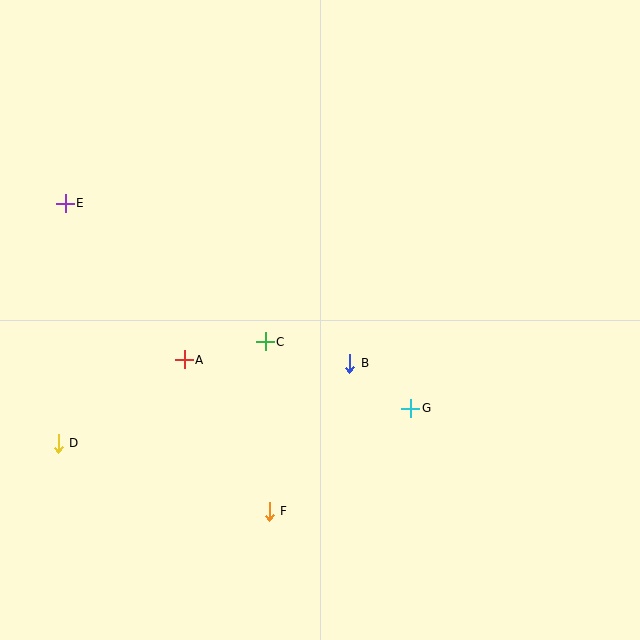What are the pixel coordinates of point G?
Point G is at (411, 408).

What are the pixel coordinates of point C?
Point C is at (265, 342).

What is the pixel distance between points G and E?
The distance between G and E is 402 pixels.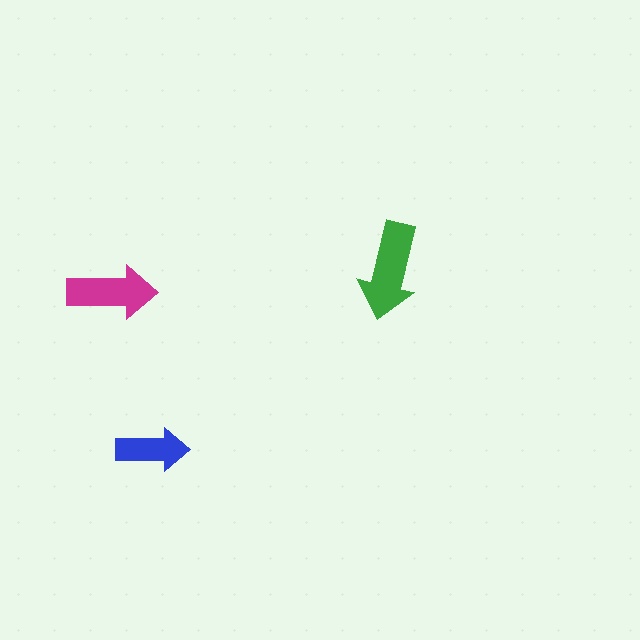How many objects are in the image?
There are 3 objects in the image.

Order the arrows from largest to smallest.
the green one, the magenta one, the blue one.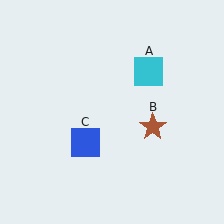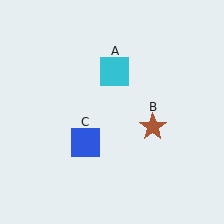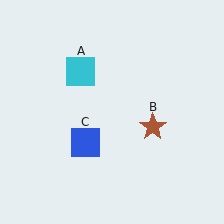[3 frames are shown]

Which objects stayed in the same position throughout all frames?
Brown star (object B) and blue square (object C) remained stationary.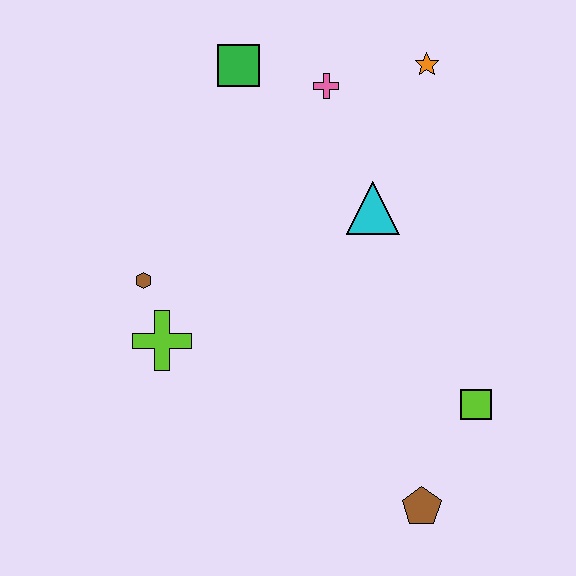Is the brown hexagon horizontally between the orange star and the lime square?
No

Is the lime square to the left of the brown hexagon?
No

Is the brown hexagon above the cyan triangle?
No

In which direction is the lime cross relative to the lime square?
The lime cross is to the left of the lime square.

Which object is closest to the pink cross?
The green square is closest to the pink cross.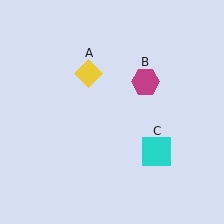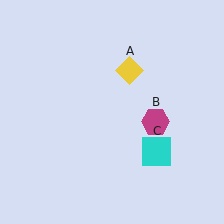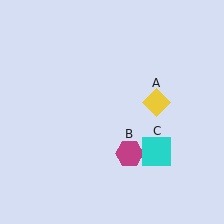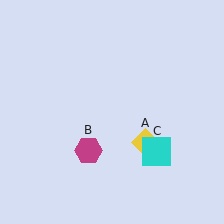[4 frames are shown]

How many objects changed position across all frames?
2 objects changed position: yellow diamond (object A), magenta hexagon (object B).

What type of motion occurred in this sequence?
The yellow diamond (object A), magenta hexagon (object B) rotated clockwise around the center of the scene.